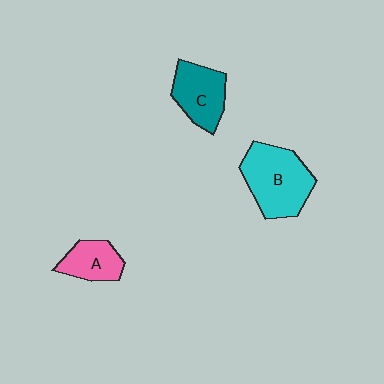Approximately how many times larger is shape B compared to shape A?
Approximately 1.9 times.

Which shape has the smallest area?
Shape A (pink).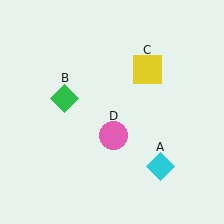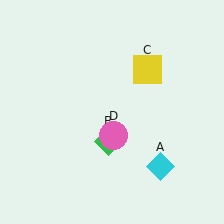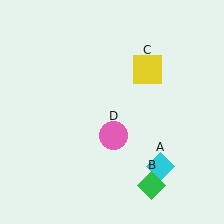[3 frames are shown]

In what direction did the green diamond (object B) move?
The green diamond (object B) moved down and to the right.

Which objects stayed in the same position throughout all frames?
Cyan diamond (object A) and yellow square (object C) and pink circle (object D) remained stationary.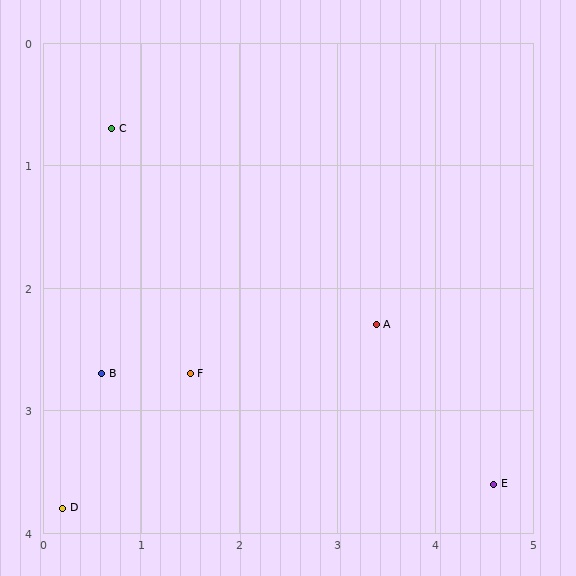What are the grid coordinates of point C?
Point C is at approximately (0.7, 0.7).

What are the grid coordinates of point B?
Point B is at approximately (0.6, 2.7).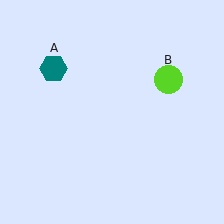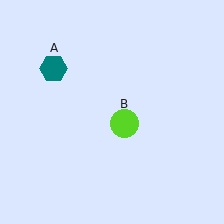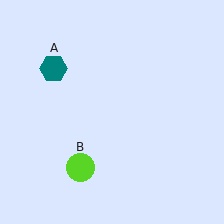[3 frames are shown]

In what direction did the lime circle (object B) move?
The lime circle (object B) moved down and to the left.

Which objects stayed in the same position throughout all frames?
Teal hexagon (object A) remained stationary.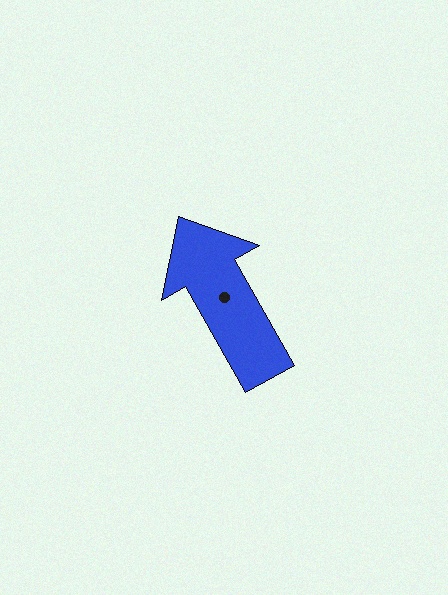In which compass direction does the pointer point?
Northwest.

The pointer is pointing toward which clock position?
Roughly 11 o'clock.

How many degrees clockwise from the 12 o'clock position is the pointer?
Approximately 331 degrees.